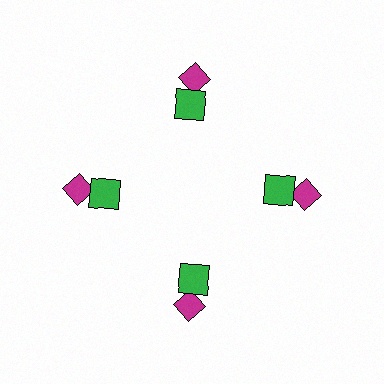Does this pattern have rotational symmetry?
Yes, this pattern has 4-fold rotational symmetry. It looks the same after rotating 90 degrees around the center.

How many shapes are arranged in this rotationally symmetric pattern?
There are 8 shapes, arranged in 4 groups of 2.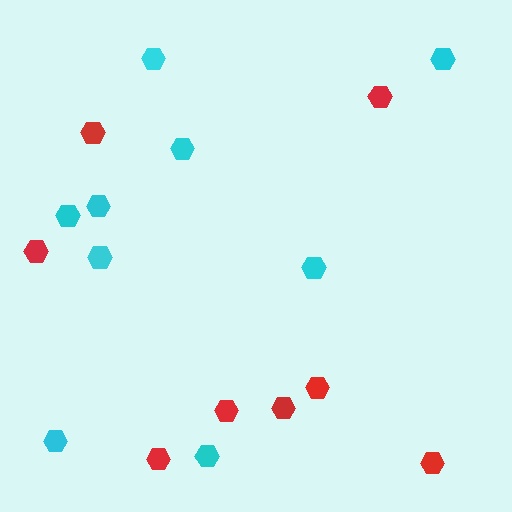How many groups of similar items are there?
There are 2 groups: one group of red hexagons (8) and one group of cyan hexagons (9).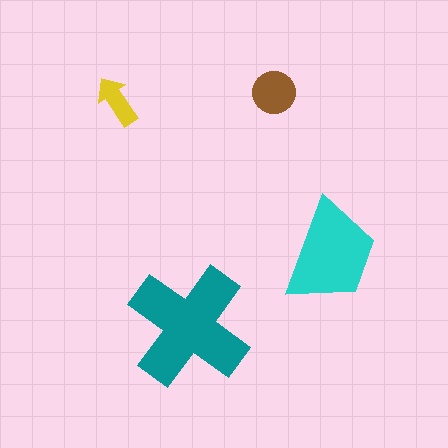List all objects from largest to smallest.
The teal cross, the cyan trapezoid, the brown circle, the yellow arrow.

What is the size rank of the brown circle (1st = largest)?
3rd.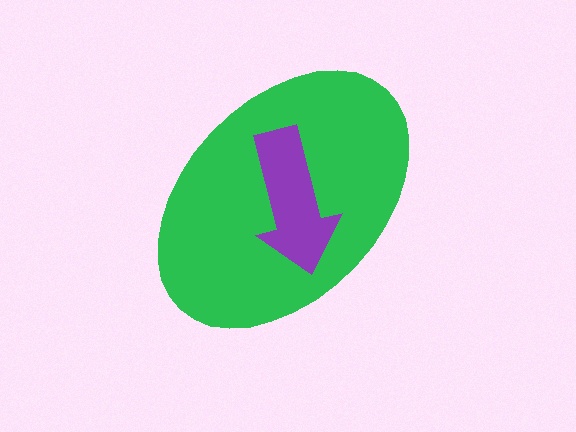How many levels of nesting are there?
2.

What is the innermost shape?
The purple arrow.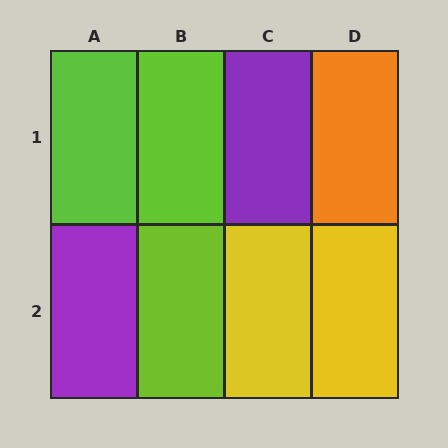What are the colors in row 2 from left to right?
Purple, lime, yellow, yellow.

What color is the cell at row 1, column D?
Orange.